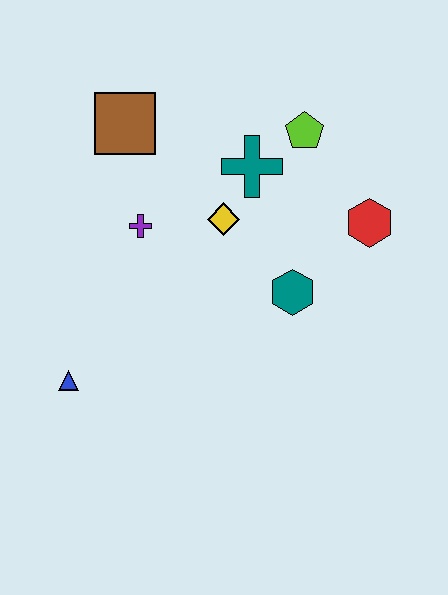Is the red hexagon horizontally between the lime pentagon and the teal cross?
No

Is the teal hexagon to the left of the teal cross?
No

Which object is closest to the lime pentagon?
The teal cross is closest to the lime pentagon.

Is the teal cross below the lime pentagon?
Yes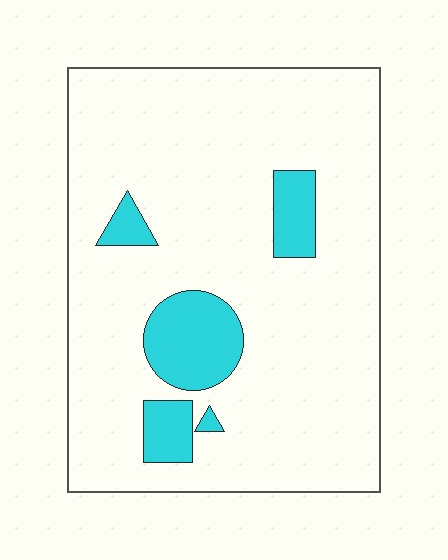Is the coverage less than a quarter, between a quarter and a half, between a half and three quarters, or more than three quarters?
Less than a quarter.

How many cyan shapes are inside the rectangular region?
5.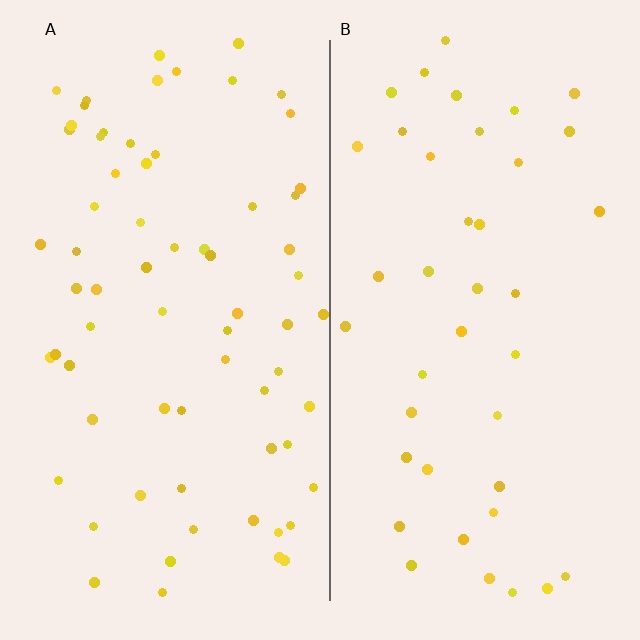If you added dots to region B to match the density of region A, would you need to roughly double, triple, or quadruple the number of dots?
Approximately double.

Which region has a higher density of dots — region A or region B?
A (the left).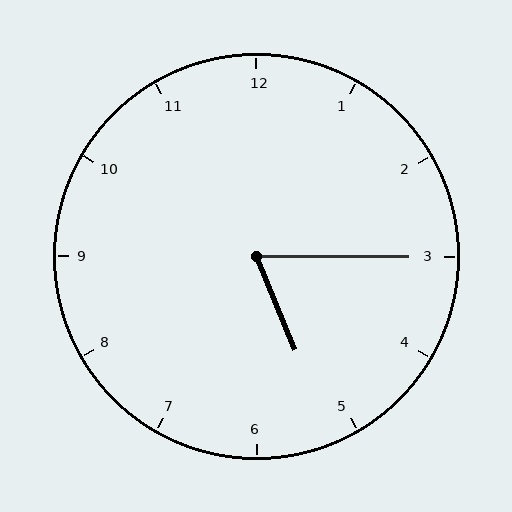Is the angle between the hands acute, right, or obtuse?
It is acute.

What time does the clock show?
5:15.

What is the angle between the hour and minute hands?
Approximately 68 degrees.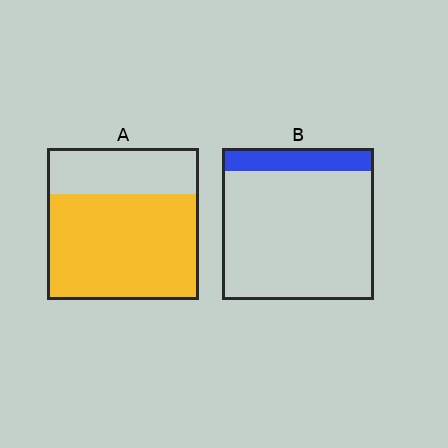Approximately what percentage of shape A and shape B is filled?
A is approximately 70% and B is approximately 15%.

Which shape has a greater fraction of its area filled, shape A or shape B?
Shape A.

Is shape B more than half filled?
No.